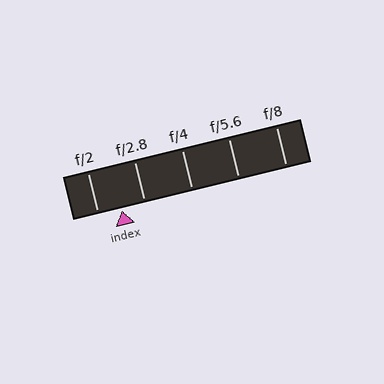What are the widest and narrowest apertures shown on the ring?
The widest aperture shown is f/2 and the narrowest is f/8.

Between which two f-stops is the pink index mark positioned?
The index mark is between f/2 and f/2.8.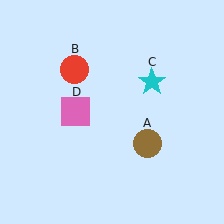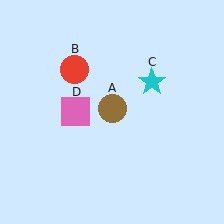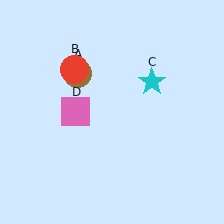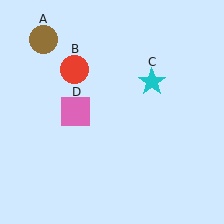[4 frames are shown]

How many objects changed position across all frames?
1 object changed position: brown circle (object A).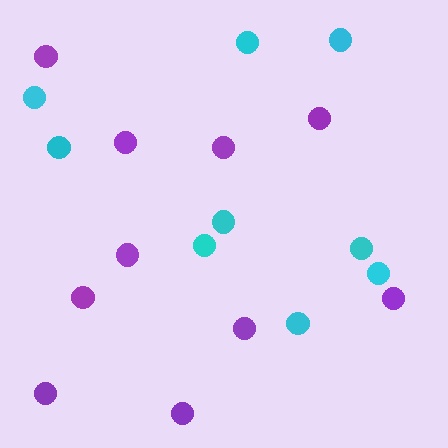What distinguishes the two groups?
There are 2 groups: one group of cyan circles (9) and one group of purple circles (10).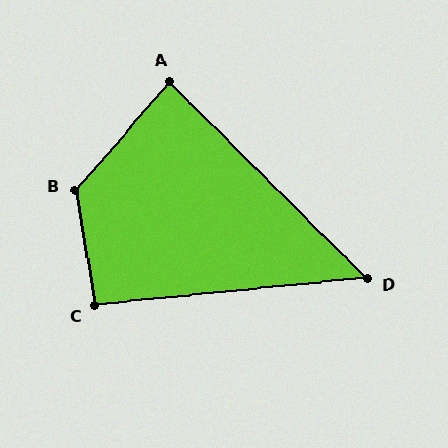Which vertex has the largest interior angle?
B, at approximately 129 degrees.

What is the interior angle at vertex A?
Approximately 86 degrees (approximately right).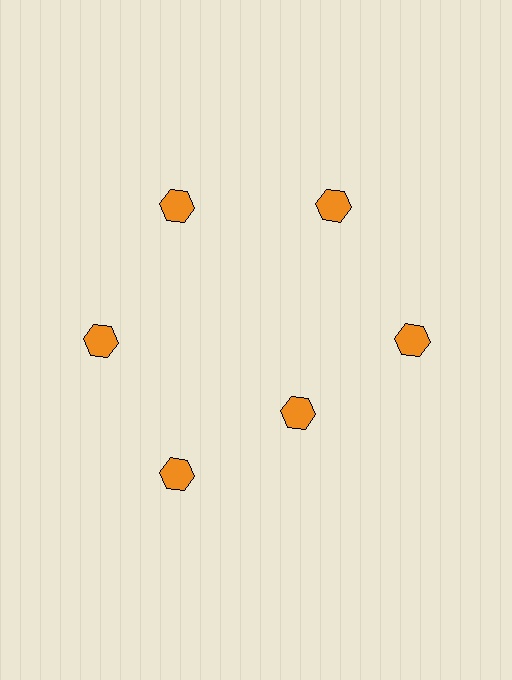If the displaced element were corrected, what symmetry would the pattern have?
It would have 6-fold rotational symmetry — the pattern would map onto itself every 60 degrees.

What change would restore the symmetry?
The symmetry would be restored by moving it outward, back onto the ring so that all 6 hexagons sit at equal angles and equal distance from the center.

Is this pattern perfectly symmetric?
No. The 6 orange hexagons are arranged in a ring, but one element near the 5 o'clock position is pulled inward toward the center, breaking the 6-fold rotational symmetry.